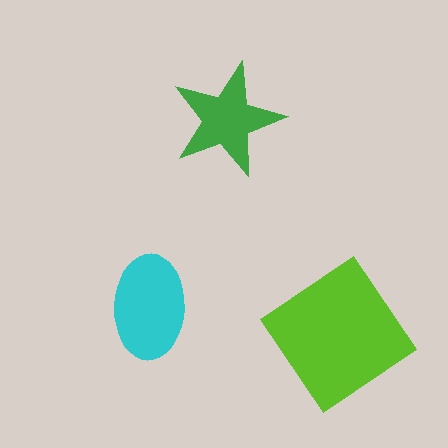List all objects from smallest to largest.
The green star, the cyan ellipse, the lime diamond.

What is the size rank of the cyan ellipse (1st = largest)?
2nd.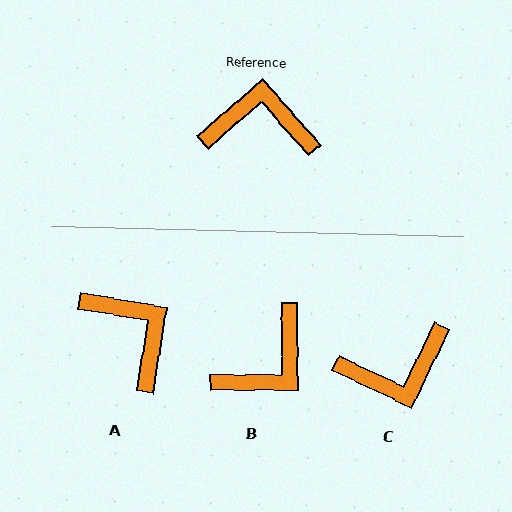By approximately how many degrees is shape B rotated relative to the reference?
Approximately 131 degrees clockwise.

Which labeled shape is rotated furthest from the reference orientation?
C, about 157 degrees away.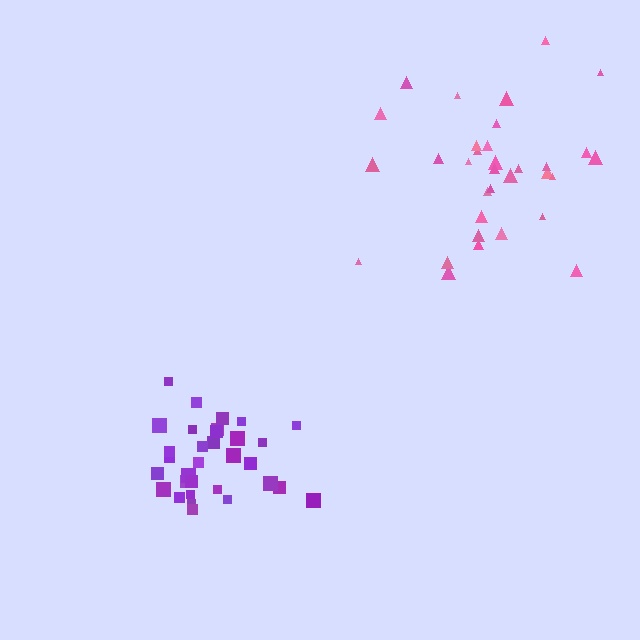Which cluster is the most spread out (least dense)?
Pink.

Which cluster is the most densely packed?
Purple.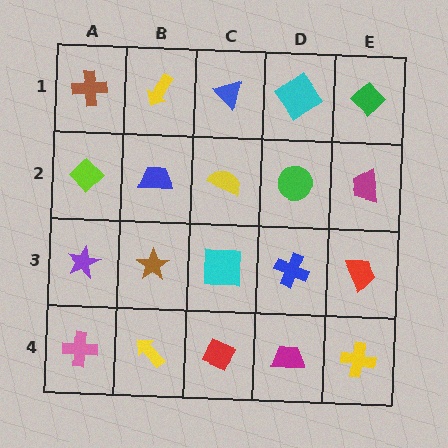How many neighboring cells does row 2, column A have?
3.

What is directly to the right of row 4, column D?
A yellow cross.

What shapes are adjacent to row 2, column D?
A cyan diamond (row 1, column D), a blue cross (row 3, column D), a yellow semicircle (row 2, column C), a magenta trapezoid (row 2, column E).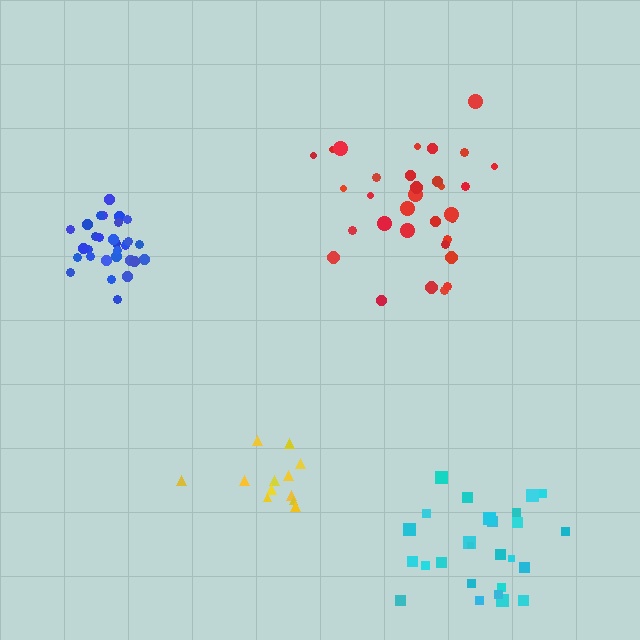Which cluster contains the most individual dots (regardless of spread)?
Red (32).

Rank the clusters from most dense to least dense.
blue, red, cyan, yellow.